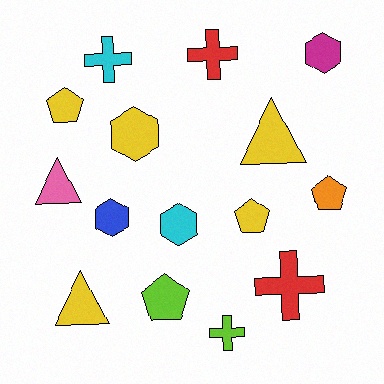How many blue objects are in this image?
There is 1 blue object.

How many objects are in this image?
There are 15 objects.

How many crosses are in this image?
There are 4 crosses.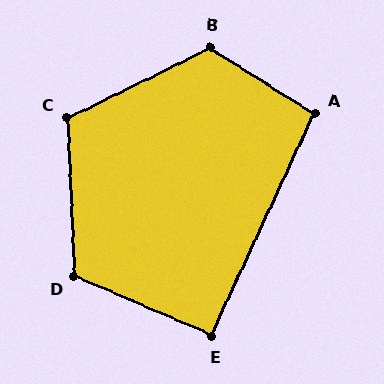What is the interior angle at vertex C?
Approximately 114 degrees (obtuse).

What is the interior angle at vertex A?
Approximately 98 degrees (obtuse).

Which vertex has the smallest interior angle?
E, at approximately 92 degrees.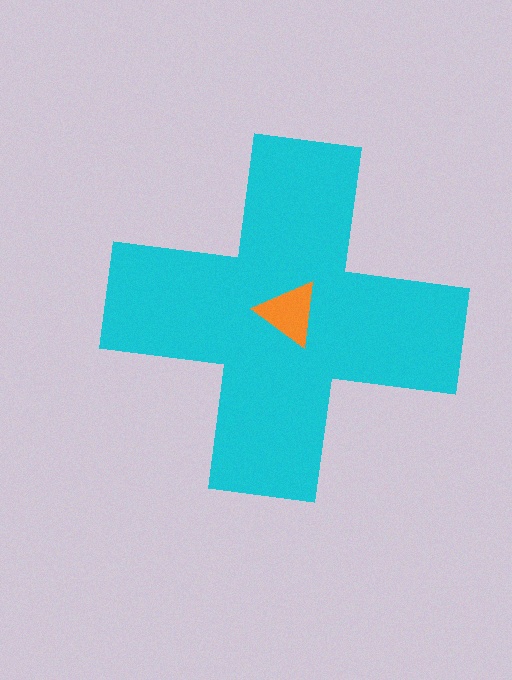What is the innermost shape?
The orange triangle.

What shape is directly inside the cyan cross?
The orange triangle.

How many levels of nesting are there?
2.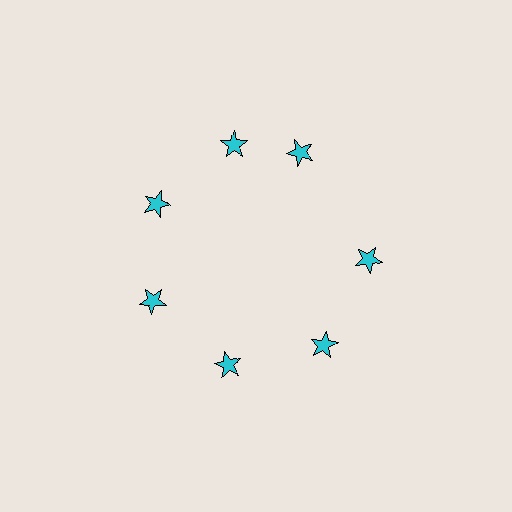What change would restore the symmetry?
The symmetry would be restored by rotating it back into even spacing with its neighbors so that all 7 stars sit at equal angles and equal distance from the center.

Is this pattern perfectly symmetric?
No. The 7 cyan stars are arranged in a ring, but one element near the 1 o'clock position is rotated out of alignment along the ring, breaking the 7-fold rotational symmetry.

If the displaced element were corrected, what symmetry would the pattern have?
It would have 7-fold rotational symmetry — the pattern would map onto itself every 51 degrees.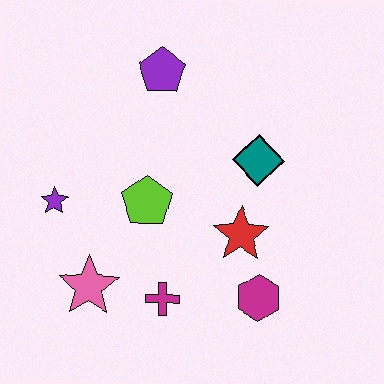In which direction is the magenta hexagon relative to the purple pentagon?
The magenta hexagon is below the purple pentagon.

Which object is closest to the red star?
The magenta hexagon is closest to the red star.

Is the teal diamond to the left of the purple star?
No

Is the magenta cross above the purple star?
No